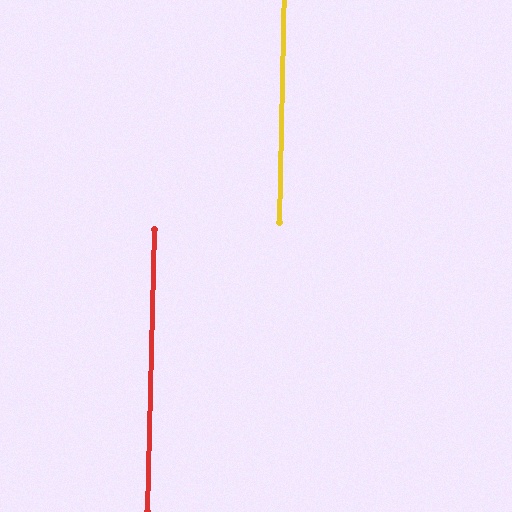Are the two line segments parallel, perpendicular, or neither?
Parallel — their directions differ by only 0.1°.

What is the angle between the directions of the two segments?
Approximately 0 degrees.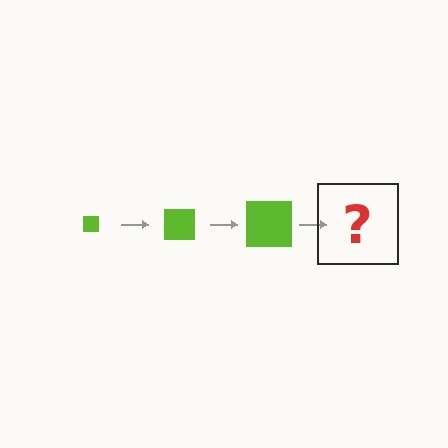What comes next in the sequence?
The next element should be a lime square, larger than the previous one.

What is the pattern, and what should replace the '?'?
The pattern is that the square gets progressively larger each step. The '?' should be a lime square, larger than the previous one.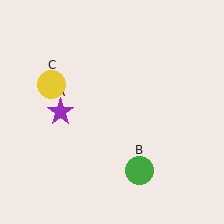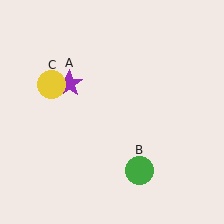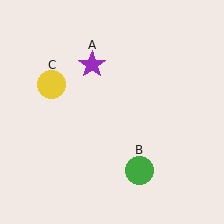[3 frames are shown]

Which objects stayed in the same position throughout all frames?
Green circle (object B) and yellow circle (object C) remained stationary.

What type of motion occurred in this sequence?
The purple star (object A) rotated clockwise around the center of the scene.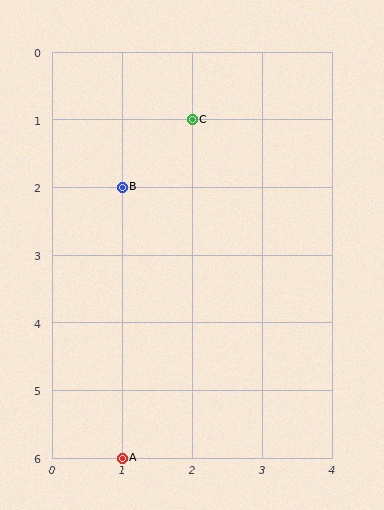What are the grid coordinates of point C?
Point C is at grid coordinates (2, 1).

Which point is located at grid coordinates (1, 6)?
Point A is at (1, 6).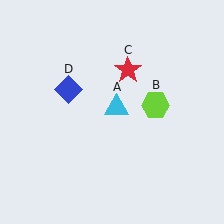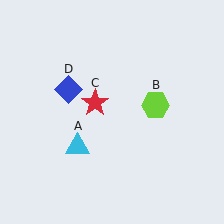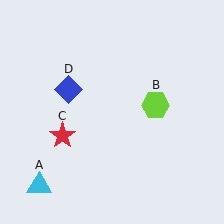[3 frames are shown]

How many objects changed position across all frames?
2 objects changed position: cyan triangle (object A), red star (object C).